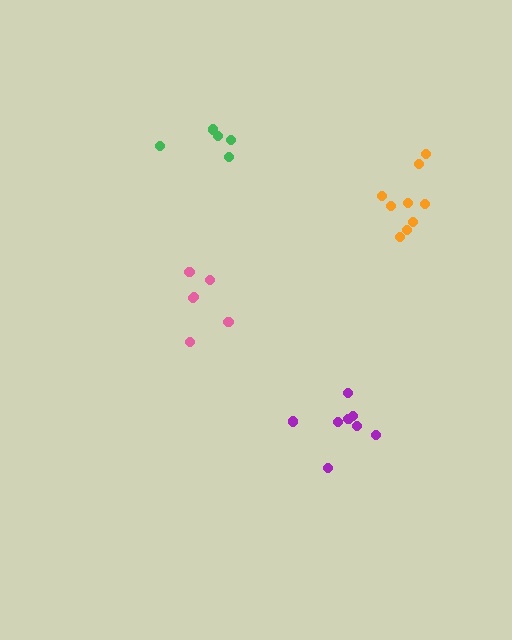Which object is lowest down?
The purple cluster is bottommost.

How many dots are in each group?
Group 1: 8 dots, Group 2: 6 dots, Group 3: 9 dots, Group 4: 5 dots (28 total).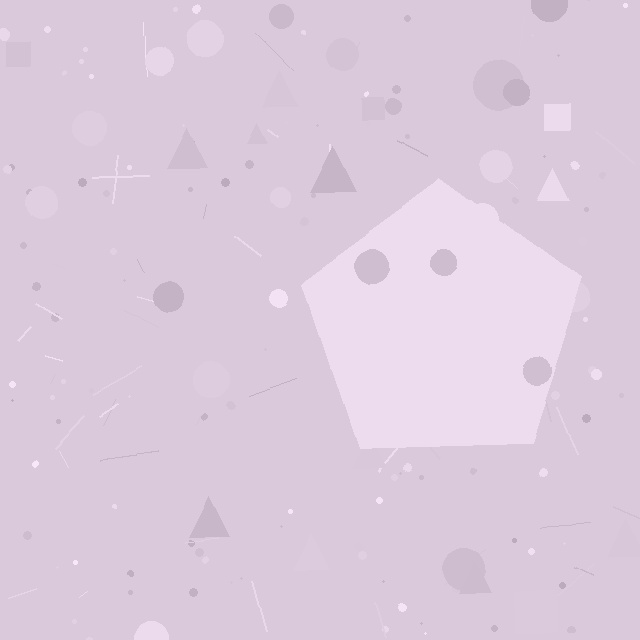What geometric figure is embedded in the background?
A pentagon is embedded in the background.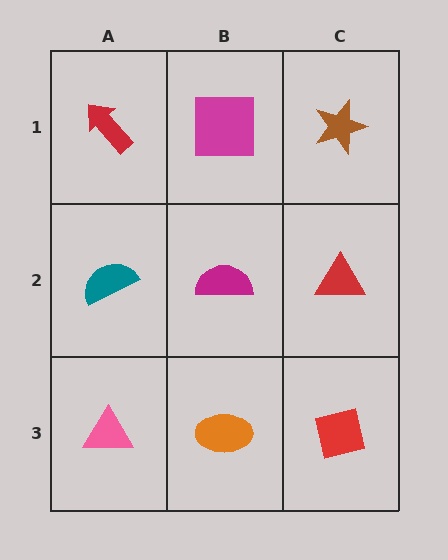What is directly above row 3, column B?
A magenta semicircle.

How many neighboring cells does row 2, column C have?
3.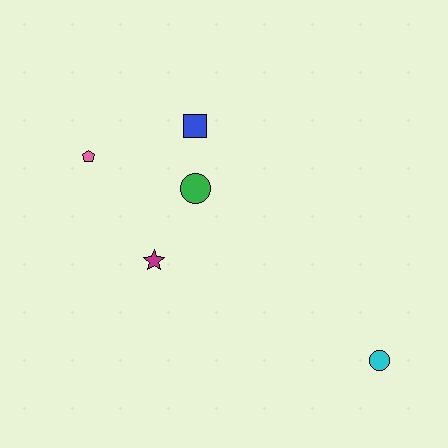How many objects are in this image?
There are 5 objects.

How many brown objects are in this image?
There are no brown objects.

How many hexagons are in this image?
There are no hexagons.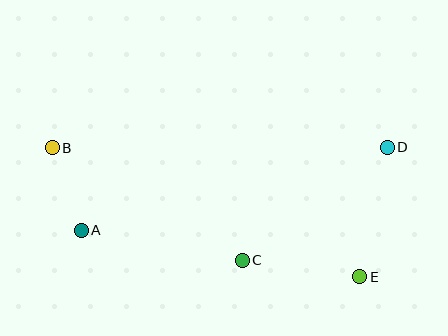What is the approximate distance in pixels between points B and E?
The distance between B and E is approximately 333 pixels.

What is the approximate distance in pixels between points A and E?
The distance between A and E is approximately 282 pixels.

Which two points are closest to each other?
Points A and B are closest to each other.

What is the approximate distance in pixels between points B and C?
The distance between B and C is approximately 221 pixels.